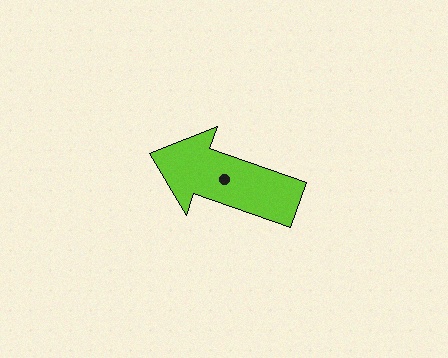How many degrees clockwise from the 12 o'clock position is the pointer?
Approximately 289 degrees.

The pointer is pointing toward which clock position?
Roughly 10 o'clock.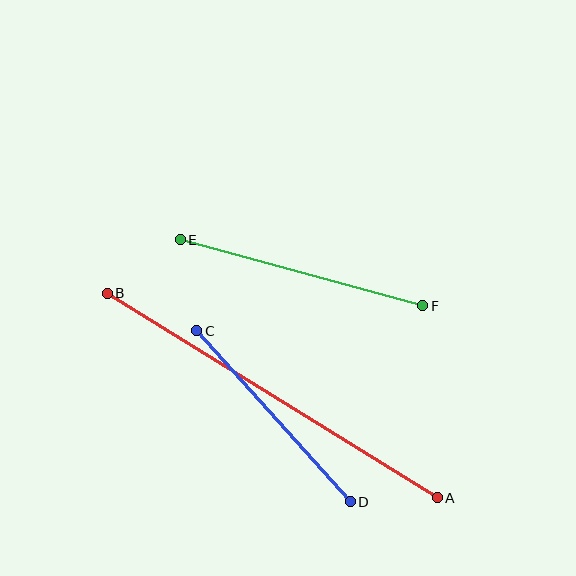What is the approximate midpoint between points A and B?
The midpoint is at approximately (272, 396) pixels.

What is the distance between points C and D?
The distance is approximately 230 pixels.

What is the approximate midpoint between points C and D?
The midpoint is at approximately (274, 416) pixels.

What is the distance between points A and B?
The distance is approximately 388 pixels.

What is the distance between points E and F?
The distance is approximately 251 pixels.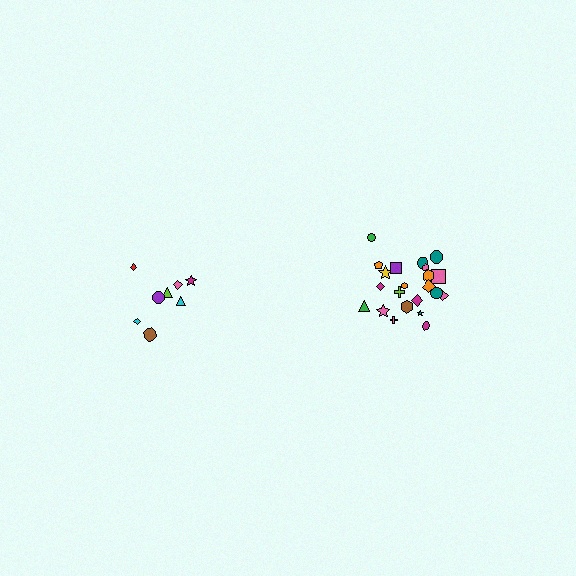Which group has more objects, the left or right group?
The right group.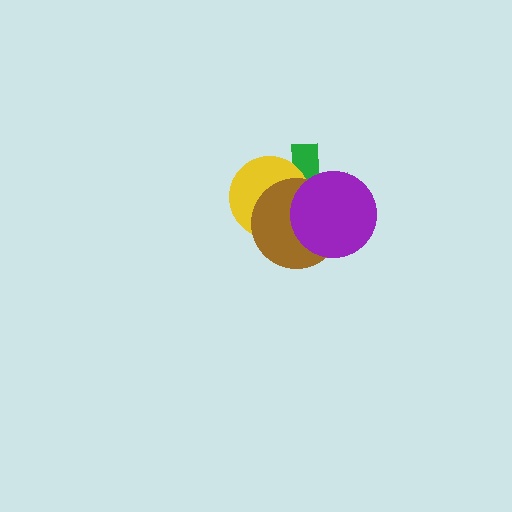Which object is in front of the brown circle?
The purple circle is in front of the brown circle.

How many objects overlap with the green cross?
3 objects overlap with the green cross.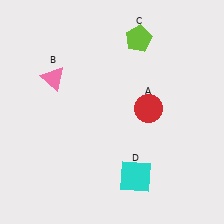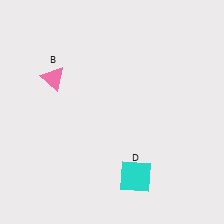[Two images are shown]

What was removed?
The lime pentagon (C), the red circle (A) were removed in Image 2.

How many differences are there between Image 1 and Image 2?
There are 2 differences between the two images.